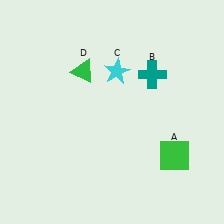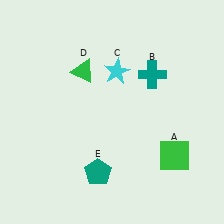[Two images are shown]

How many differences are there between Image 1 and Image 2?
There is 1 difference between the two images.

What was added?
A teal pentagon (E) was added in Image 2.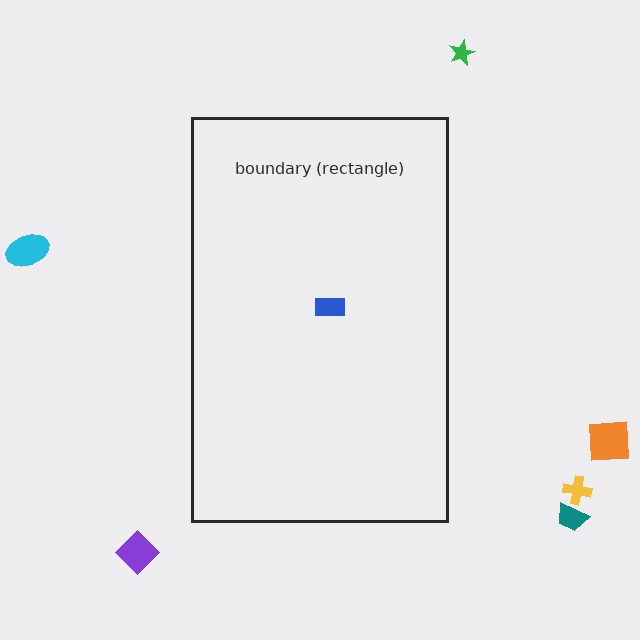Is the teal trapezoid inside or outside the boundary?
Outside.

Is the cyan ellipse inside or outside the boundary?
Outside.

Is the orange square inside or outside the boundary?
Outside.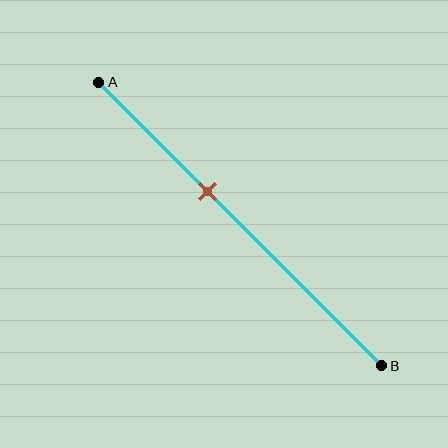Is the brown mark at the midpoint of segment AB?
No, the mark is at about 40% from A, not at the 50% midpoint.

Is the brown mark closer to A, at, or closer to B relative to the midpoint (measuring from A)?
The brown mark is closer to point A than the midpoint of segment AB.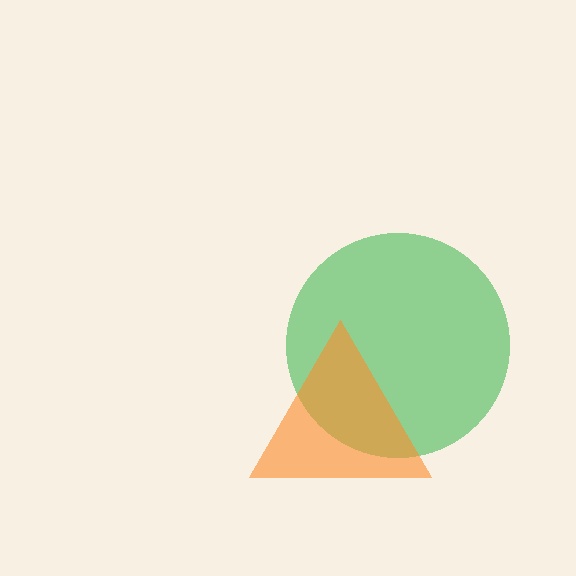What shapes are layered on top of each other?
The layered shapes are: a green circle, an orange triangle.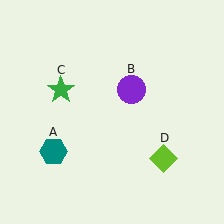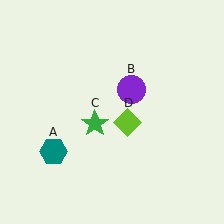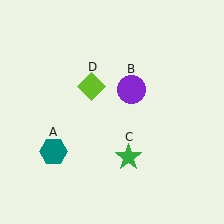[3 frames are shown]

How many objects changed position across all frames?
2 objects changed position: green star (object C), lime diamond (object D).